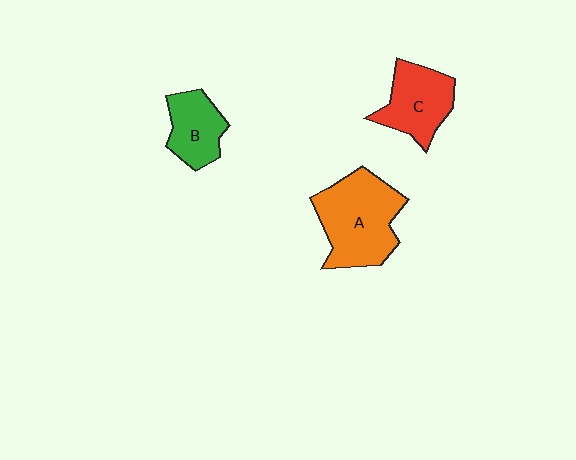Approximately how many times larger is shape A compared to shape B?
Approximately 1.8 times.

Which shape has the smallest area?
Shape B (green).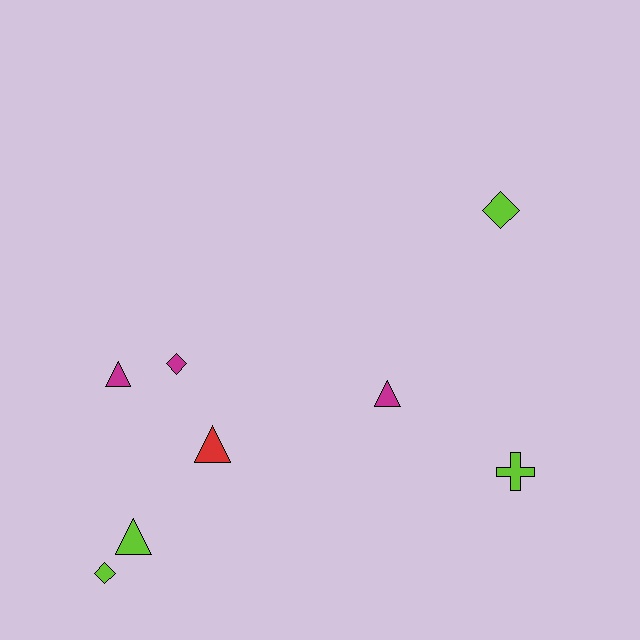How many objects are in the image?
There are 8 objects.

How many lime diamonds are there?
There are 2 lime diamonds.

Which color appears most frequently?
Lime, with 4 objects.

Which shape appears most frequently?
Triangle, with 4 objects.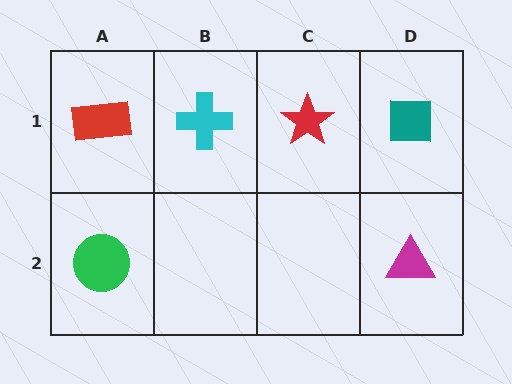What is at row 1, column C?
A red star.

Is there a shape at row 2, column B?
No, that cell is empty.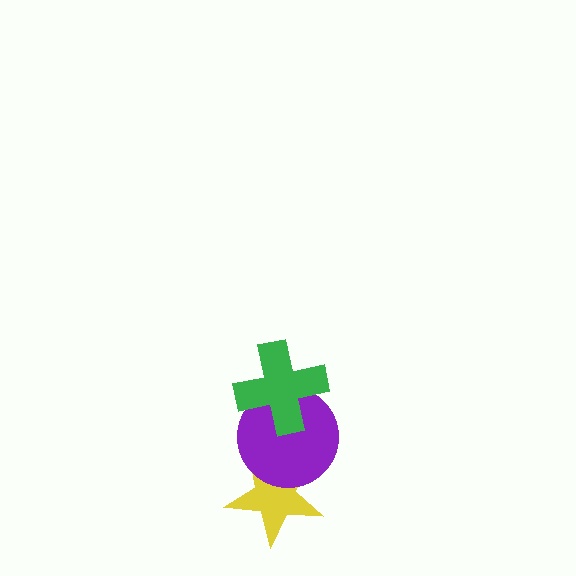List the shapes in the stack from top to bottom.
From top to bottom: the green cross, the purple circle, the yellow star.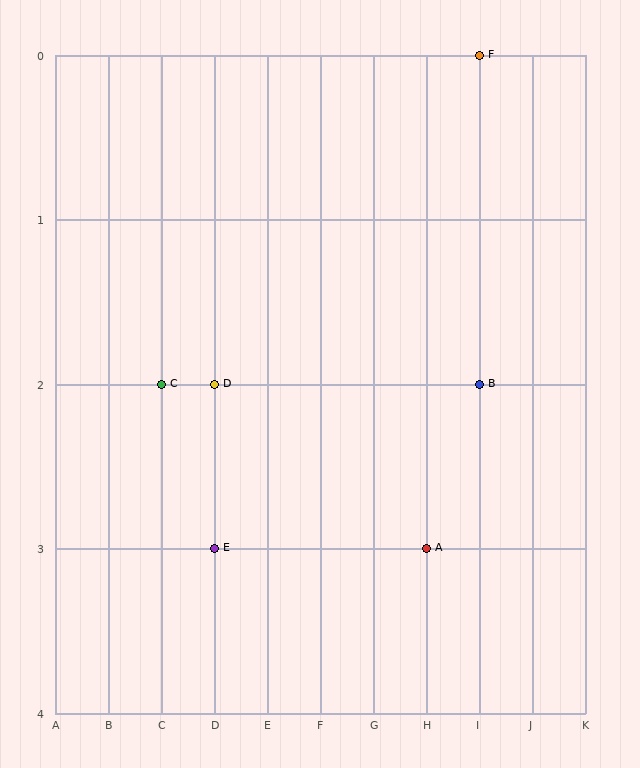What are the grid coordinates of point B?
Point B is at grid coordinates (I, 2).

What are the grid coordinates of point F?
Point F is at grid coordinates (I, 0).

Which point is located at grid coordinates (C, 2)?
Point C is at (C, 2).